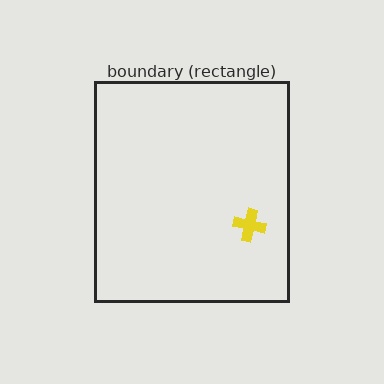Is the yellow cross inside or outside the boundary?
Inside.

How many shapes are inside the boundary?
1 inside, 0 outside.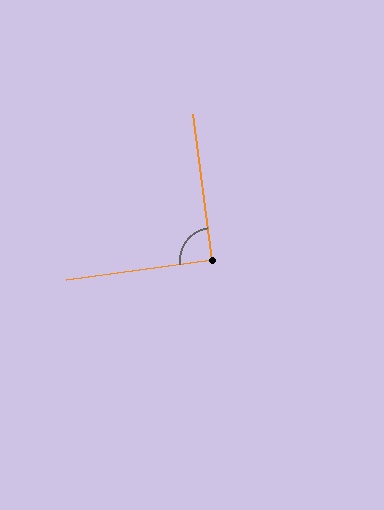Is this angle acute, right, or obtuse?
It is approximately a right angle.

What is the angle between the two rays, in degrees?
Approximately 90 degrees.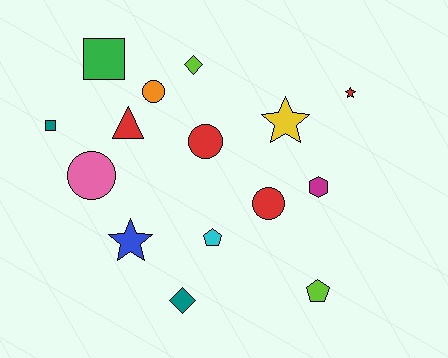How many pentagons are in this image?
There are 2 pentagons.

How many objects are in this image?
There are 15 objects.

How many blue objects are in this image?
There is 1 blue object.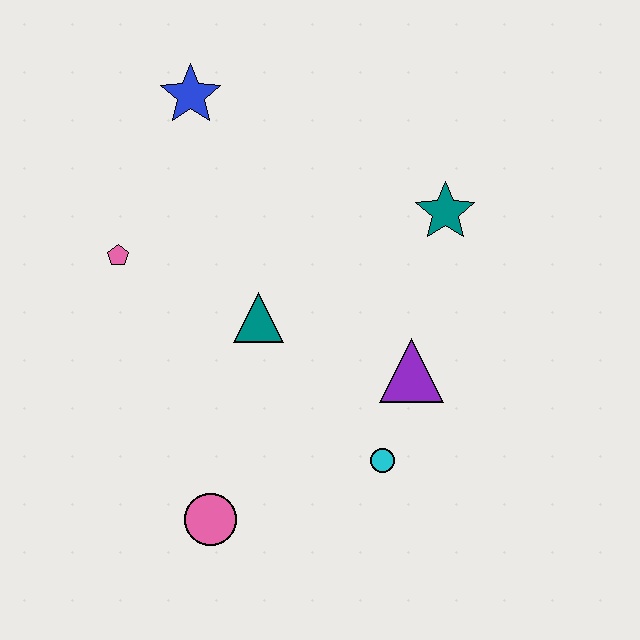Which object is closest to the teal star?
The purple triangle is closest to the teal star.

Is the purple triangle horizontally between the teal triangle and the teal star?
Yes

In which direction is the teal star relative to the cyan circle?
The teal star is above the cyan circle.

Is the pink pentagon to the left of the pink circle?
Yes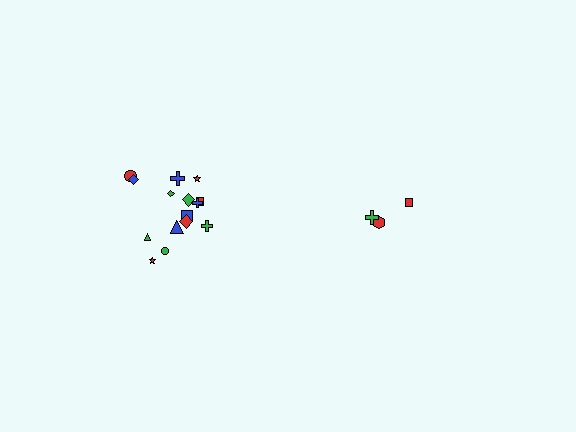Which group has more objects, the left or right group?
The left group.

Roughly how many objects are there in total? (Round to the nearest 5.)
Roughly 20 objects in total.